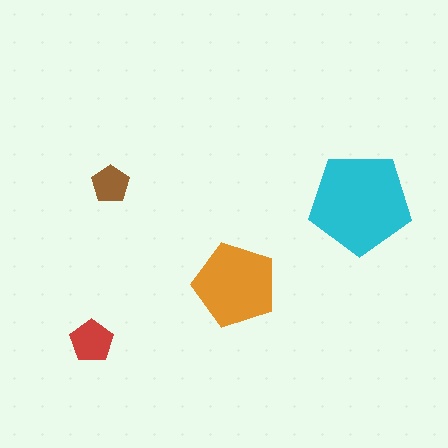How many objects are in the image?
There are 4 objects in the image.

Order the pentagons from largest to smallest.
the cyan one, the orange one, the red one, the brown one.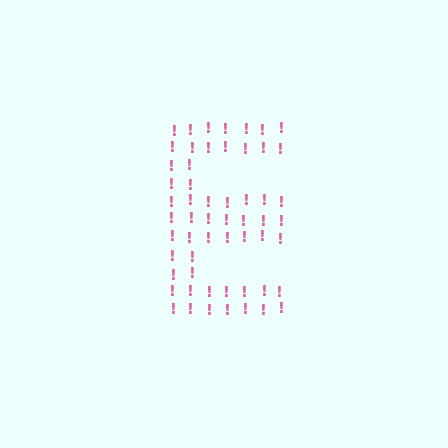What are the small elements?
The small elements are exclamation marks.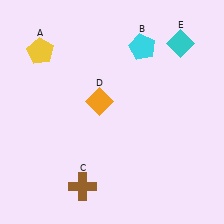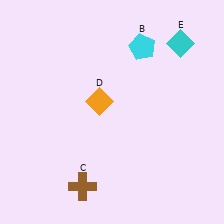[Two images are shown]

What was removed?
The yellow pentagon (A) was removed in Image 2.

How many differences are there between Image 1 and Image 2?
There is 1 difference between the two images.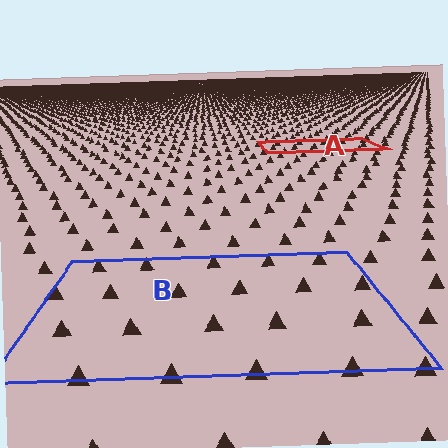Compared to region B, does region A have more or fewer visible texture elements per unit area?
Region A has more texture elements per unit area — they are packed more densely because it is farther away.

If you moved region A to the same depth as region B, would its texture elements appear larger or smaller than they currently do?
They would appear larger. At a closer depth, the same texture elements are projected at a bigger on-screen size.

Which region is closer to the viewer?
Region B is closer. The texture elements there are larger and more spread out.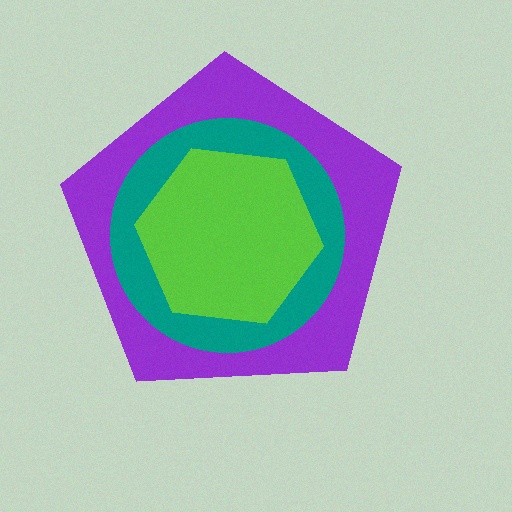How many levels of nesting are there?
3.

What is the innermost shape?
The lime hexagon.